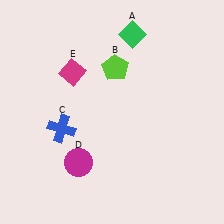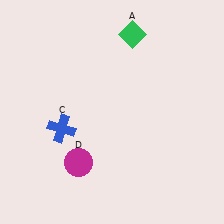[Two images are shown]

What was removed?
The lime pentagon (B), the magenta diamond (E) were removed in Image 2.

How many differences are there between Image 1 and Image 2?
There are 2 differences between the two images.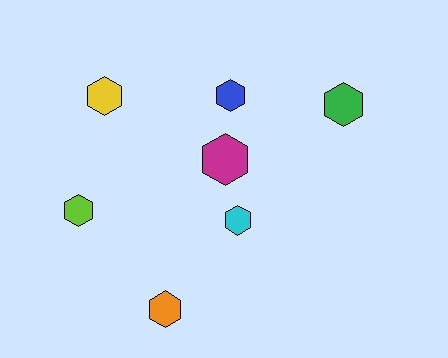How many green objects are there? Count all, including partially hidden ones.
There is 1 green object.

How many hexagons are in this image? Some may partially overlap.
There are 7 hexagons.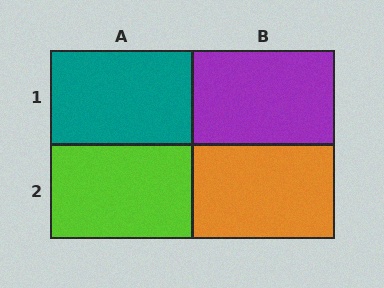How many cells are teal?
1 cell is teal.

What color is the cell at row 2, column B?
Orange.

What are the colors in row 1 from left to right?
Teal, purple.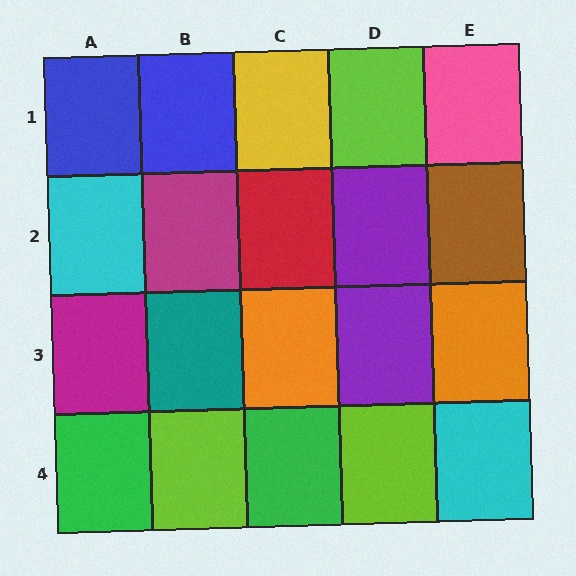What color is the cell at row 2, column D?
Purple.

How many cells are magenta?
2 cells are magenta.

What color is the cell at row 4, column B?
Lime.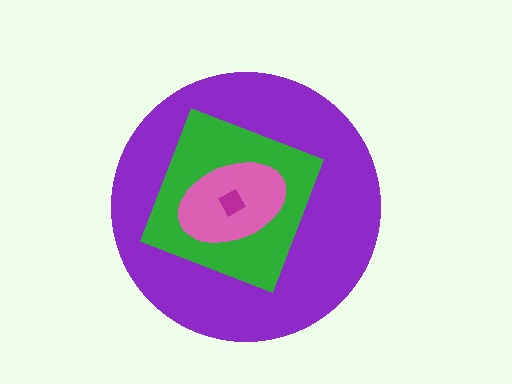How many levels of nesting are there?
4.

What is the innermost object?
The magenta diamond.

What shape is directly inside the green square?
The pink ellipse.